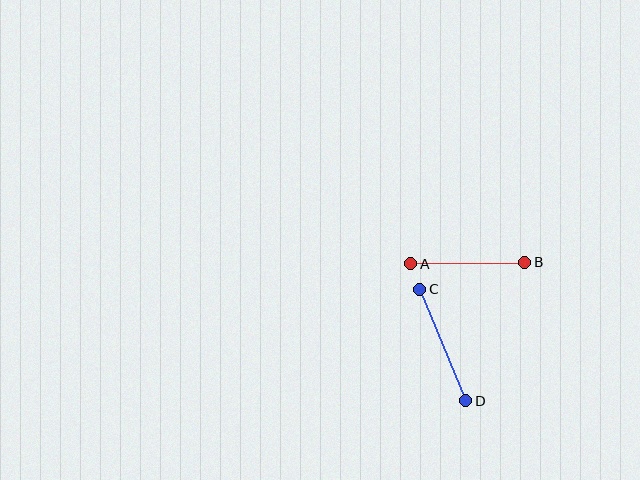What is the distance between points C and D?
The distance is approximately 121 pixels.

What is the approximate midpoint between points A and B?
The midpoint is at approximately (468, 263) pixels.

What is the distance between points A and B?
The distance is approximately 114 pixels.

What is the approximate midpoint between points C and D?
The midpoint is at approximately (443, 345) pixels.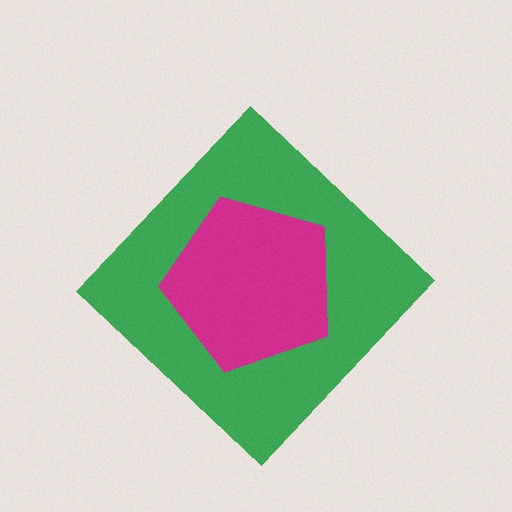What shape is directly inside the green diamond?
The magenta pentagon.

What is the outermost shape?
The green diamond.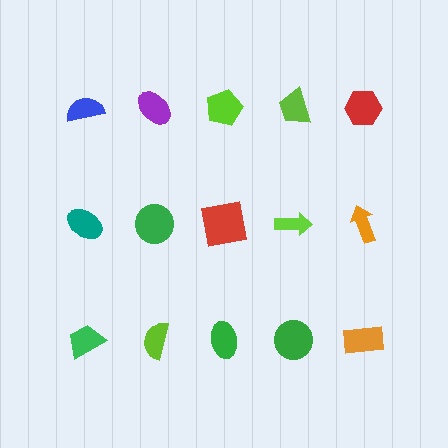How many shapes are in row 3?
5 shapes.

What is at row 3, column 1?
A green trapezoid.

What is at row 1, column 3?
A lime pentagon.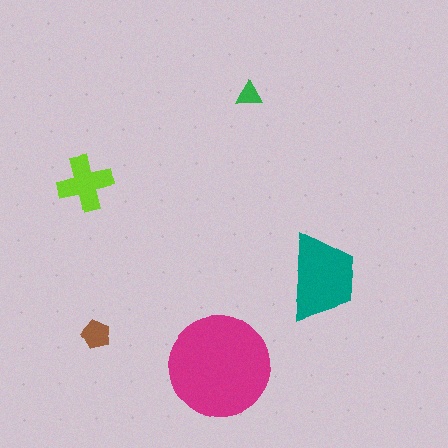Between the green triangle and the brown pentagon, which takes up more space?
The brown pentagon.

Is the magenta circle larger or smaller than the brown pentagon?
Larger.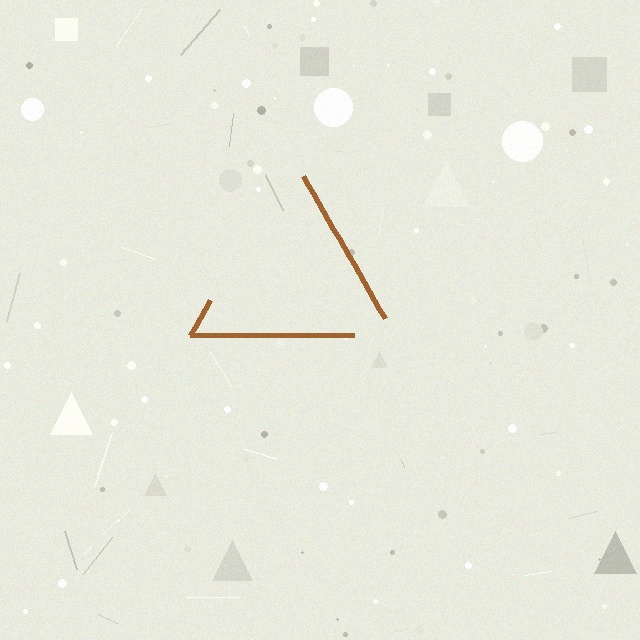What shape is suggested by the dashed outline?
The dashed outline suggests a triangle.